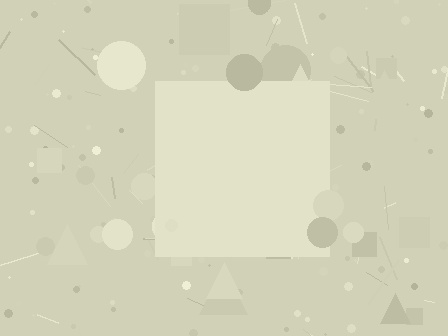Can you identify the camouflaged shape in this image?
The camouflaged shape is a square.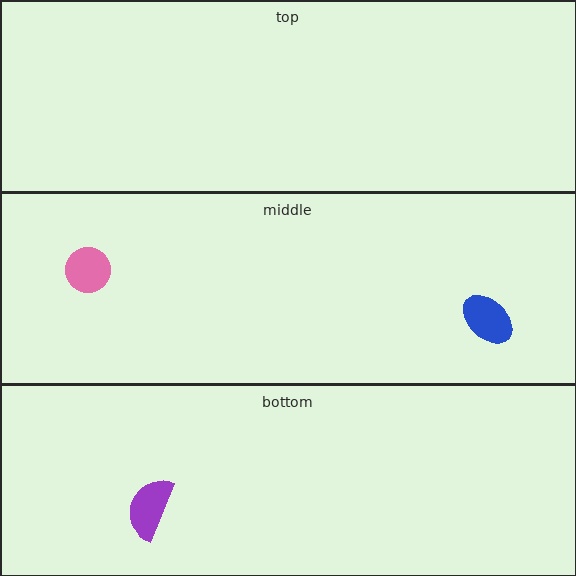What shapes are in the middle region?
The blue ellipse, the pink circle.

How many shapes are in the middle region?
2.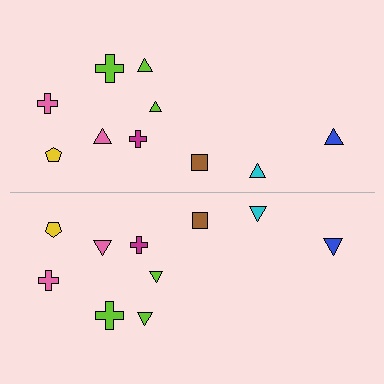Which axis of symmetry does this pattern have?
The pattern has a horizontal axis of symmetry running through the center of the image.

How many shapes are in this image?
There are 20 shapes in this image.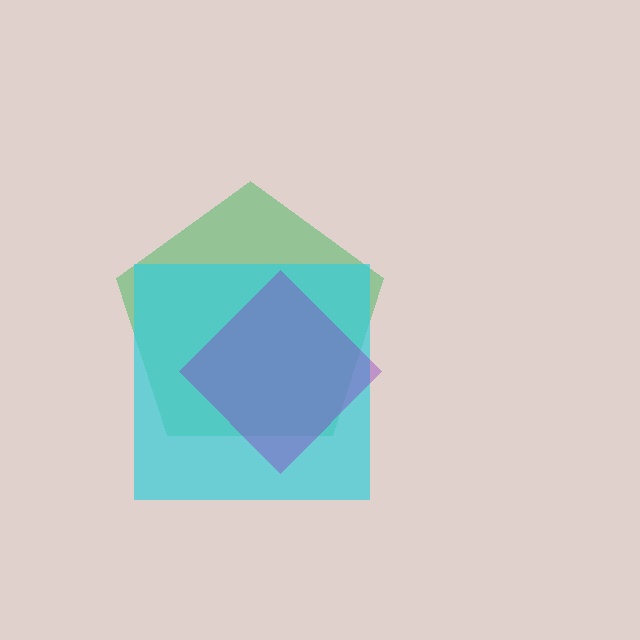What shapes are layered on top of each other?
The layered shapes are: a green pentagon, a cyan square, a purple diamond.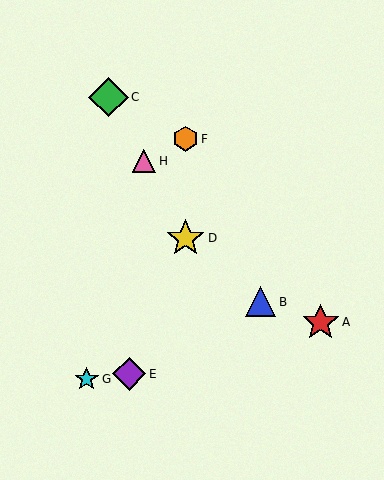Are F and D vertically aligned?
Yes, both are at x≈186.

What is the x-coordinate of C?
Object C is at x≈109.